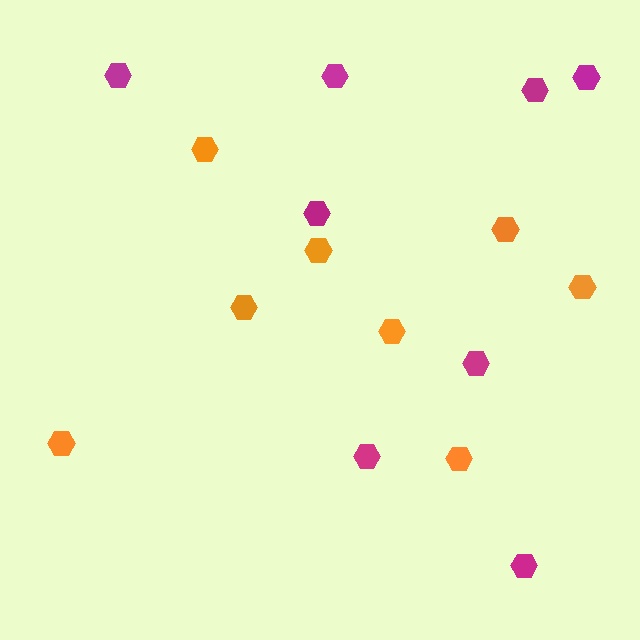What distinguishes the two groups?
There are 2 groups: one group of orange hexagons (8) and one group of magenta hexagons (8).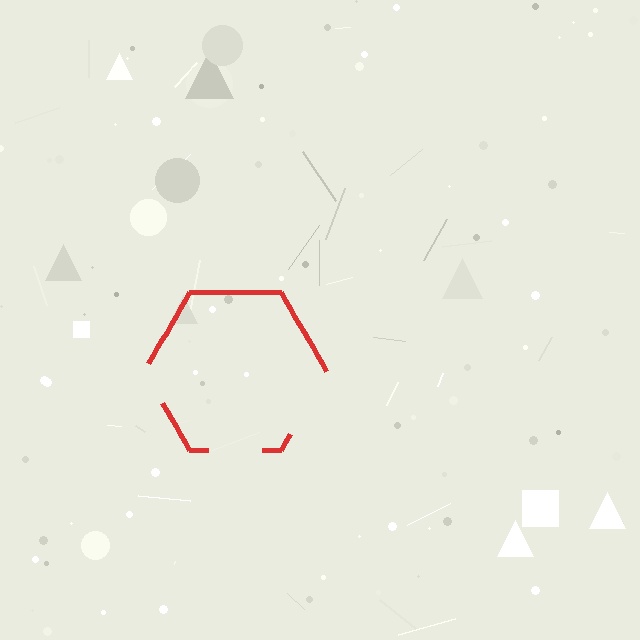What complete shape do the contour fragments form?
The contour fragments form a hexagon.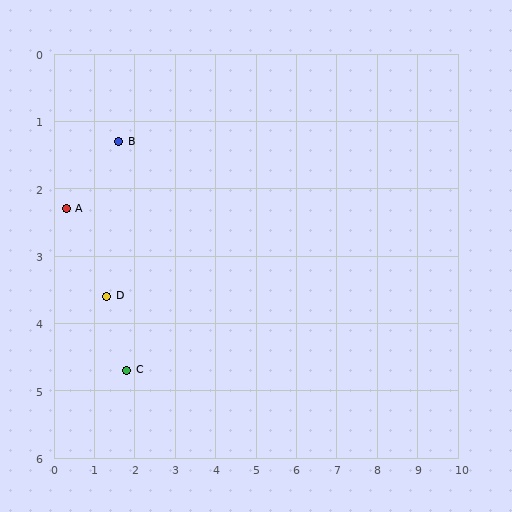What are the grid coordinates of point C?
Point C is at approximately (1.8, 4.7).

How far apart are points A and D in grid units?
Points A and D are about 1.6 grid units apart.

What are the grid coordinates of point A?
Point A is at approximately (0.3, 2.3).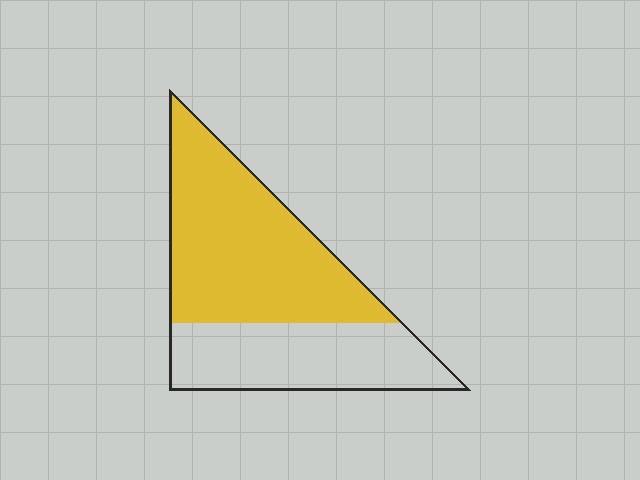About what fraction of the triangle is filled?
About three fifths (3/5).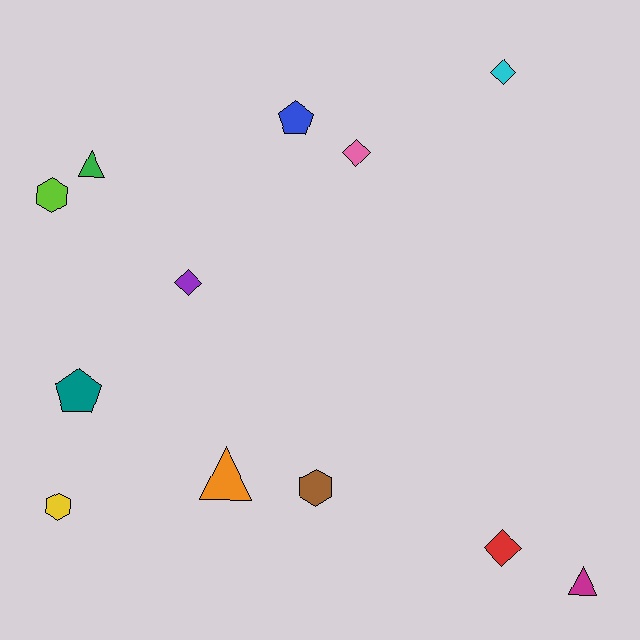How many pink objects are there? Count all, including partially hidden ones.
There is 1 pink object.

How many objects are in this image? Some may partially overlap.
There are 12 objects.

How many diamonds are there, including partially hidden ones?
There are 4 diamonds.